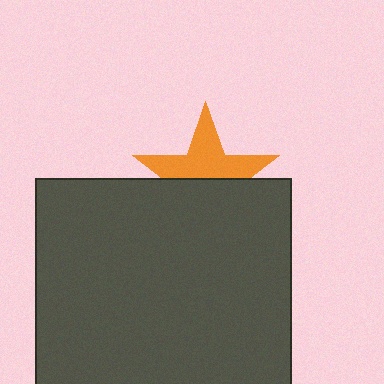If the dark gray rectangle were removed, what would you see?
You would see the complete orange star.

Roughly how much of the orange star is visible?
About half of it is visible (roughly 51%).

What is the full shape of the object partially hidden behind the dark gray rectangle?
The partially hidden object is an orange star.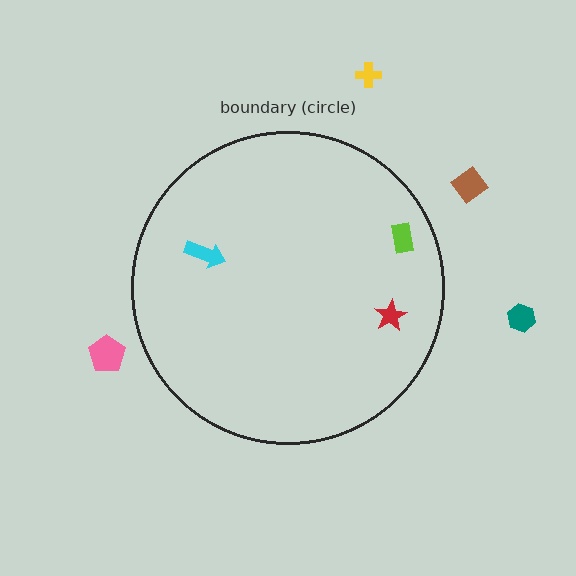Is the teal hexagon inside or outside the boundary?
Outside.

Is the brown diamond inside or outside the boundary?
Outside.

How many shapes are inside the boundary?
3 inside, 4 outside.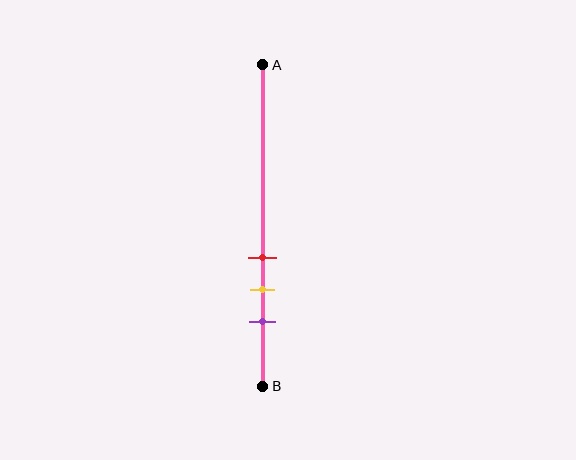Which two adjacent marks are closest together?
The red and yellow marks are the closest adjacent pair.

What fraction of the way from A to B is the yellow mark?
The yellow mark is approximately 70% (0.7) of the way from A to B.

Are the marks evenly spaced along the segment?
Yes, the marks are approximately evenly spaced.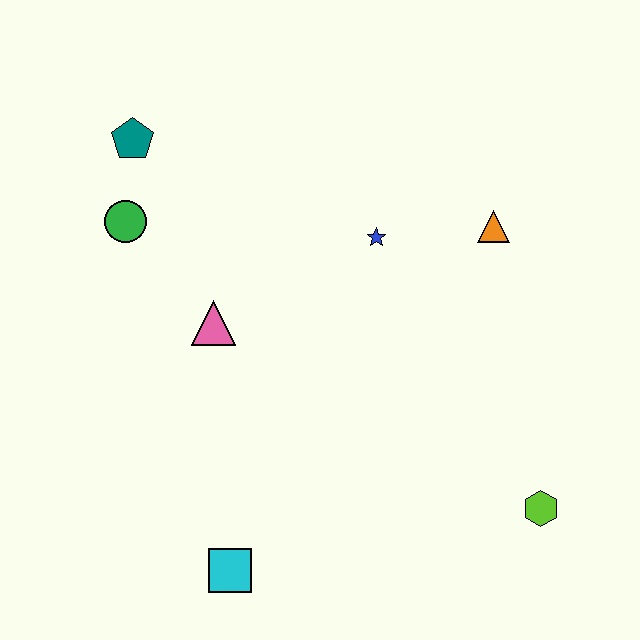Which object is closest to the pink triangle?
The green circle is closest to the pink triangle.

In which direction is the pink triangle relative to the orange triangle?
The pink triangle is to the left of the orange triangle.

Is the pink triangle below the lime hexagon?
No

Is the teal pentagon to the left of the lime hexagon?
Yes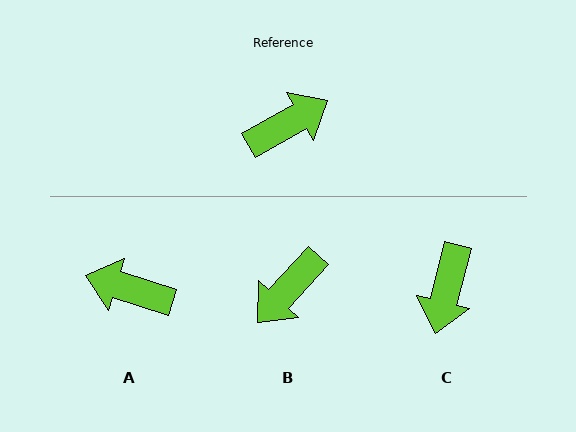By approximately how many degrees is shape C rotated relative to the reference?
Approximately 134 degrees clockwise.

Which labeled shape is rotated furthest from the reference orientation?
B, about 162 degrees away.